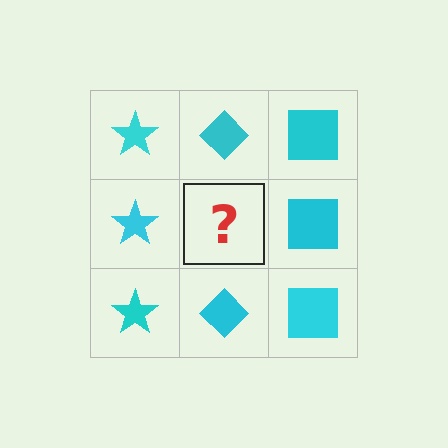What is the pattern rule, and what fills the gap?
The rule is that each column has a consistent shape. The gap should be filled with a cyan diamond.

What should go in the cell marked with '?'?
The missing cell should contain a cyan diamond.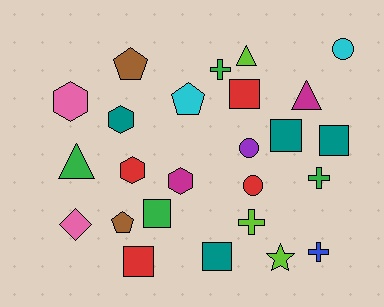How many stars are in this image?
There is 1 star.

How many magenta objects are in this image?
There are 2 magenta objects.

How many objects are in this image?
There are 25 objects.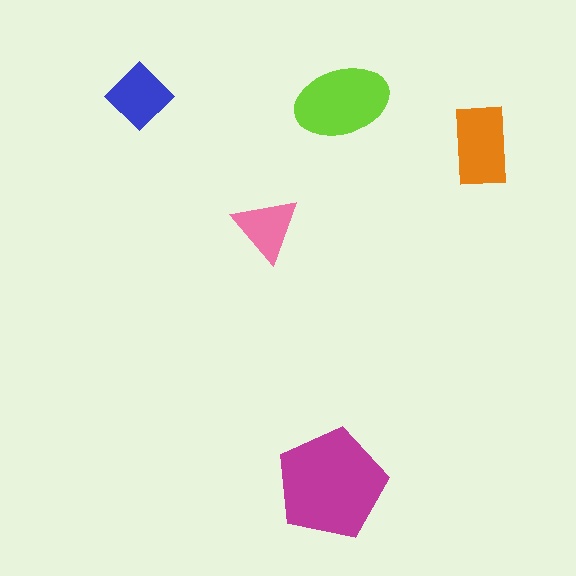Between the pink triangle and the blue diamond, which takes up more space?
The blue diamond.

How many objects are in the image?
There are 5 objects in the image.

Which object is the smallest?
The pink triangle.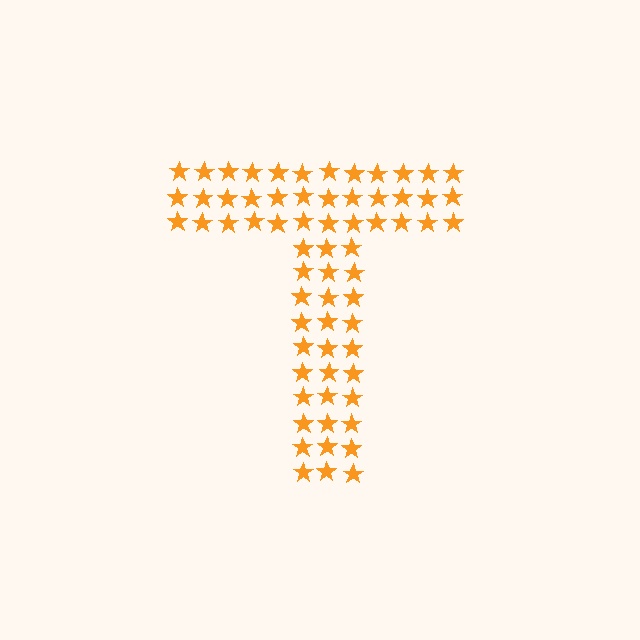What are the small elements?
The small elements are stars.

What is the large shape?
The large shape is the letter T.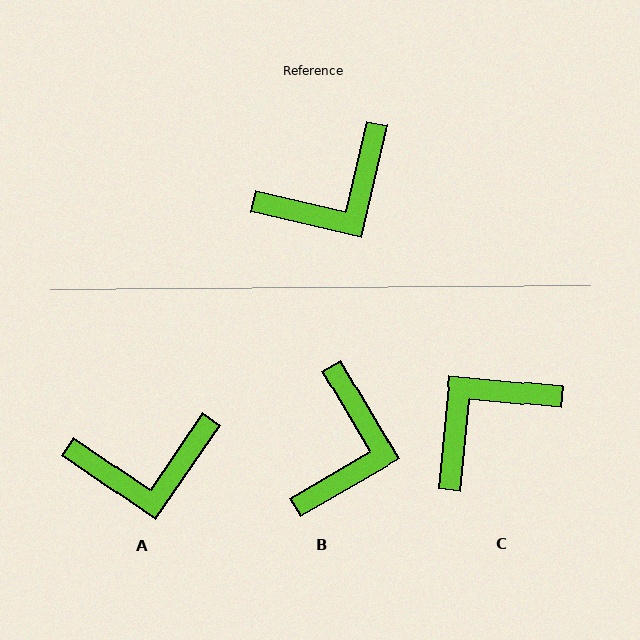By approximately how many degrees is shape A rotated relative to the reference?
Approximately 22 degrees clockwise.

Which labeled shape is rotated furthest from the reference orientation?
C, about 173 degrees away.